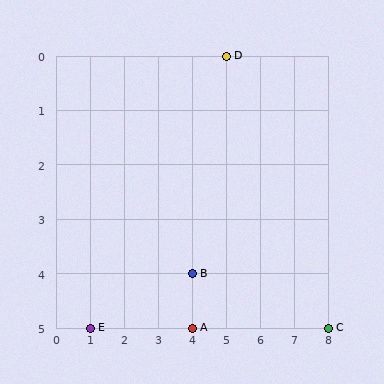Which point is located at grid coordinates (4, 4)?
Point B is at (4, 4).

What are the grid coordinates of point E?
Point E is at grid coordinates (1, 5).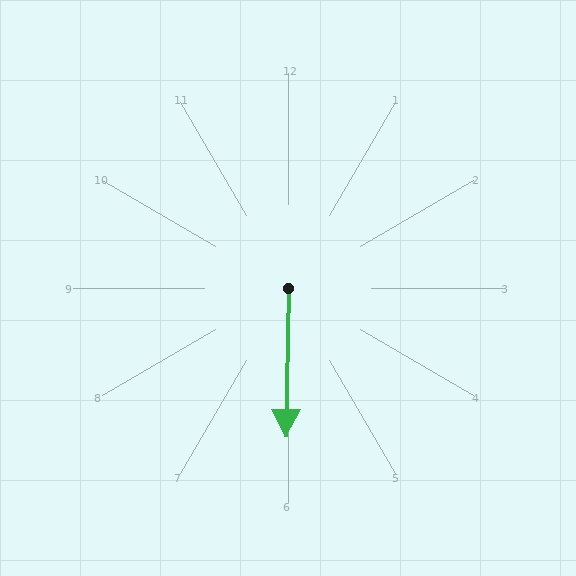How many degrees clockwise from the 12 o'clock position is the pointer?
Approximately 181 degrees.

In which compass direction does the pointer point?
South.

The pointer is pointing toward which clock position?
Roughly 6 o'clock.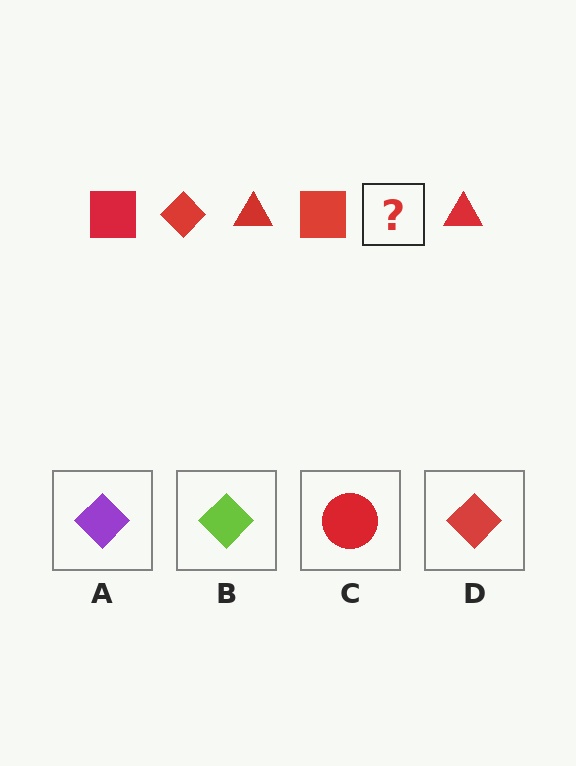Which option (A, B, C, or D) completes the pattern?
D.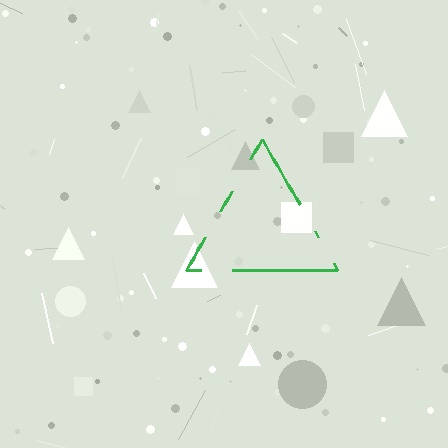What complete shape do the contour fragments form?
The contour fragments form a triangle.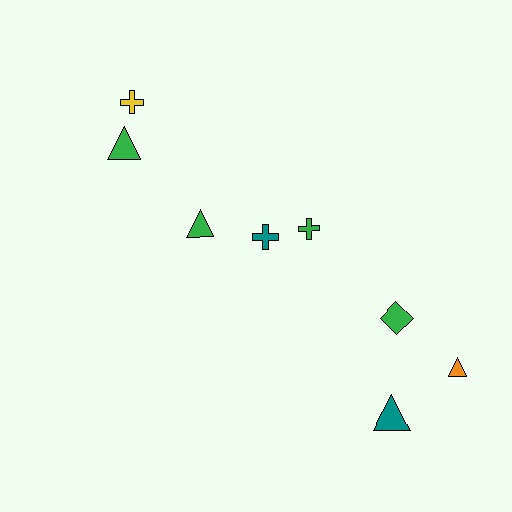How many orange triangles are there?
There is 1 orange triangle.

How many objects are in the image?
There are 8 objects.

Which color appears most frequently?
Green, with 4 objects.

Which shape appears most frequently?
Triangle, with 4 objects.